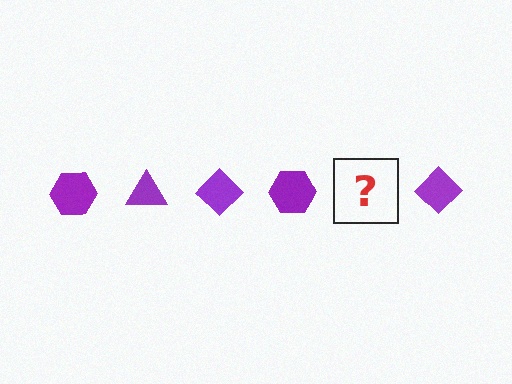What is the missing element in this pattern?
The missing element is a purple triangle.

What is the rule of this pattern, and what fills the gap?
The rule is that the pattern cycles through hexagon, triangle, diamond shapes in purple. The gap should be filled with a purple triangle.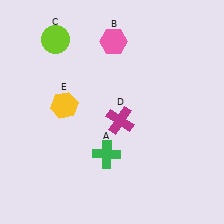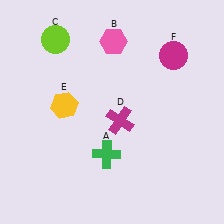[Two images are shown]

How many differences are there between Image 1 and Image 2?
There is 1 difference between the two images.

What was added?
A magenta circle (F) was added in Image 2.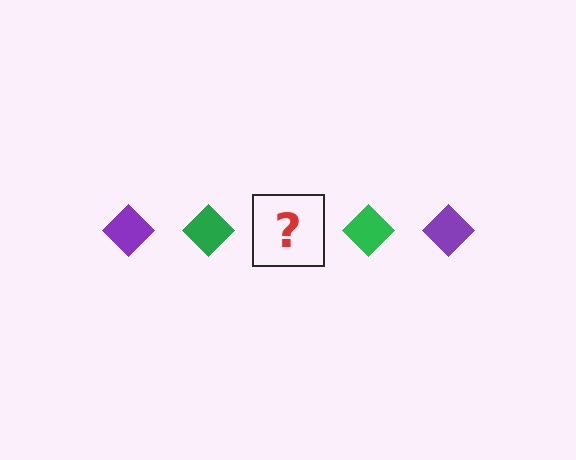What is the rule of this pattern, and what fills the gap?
The rule is that the pattern cycles through purple, green diamonds. The gap should be filled with a purple diamond.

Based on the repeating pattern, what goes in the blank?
The blank should be a purple diamond.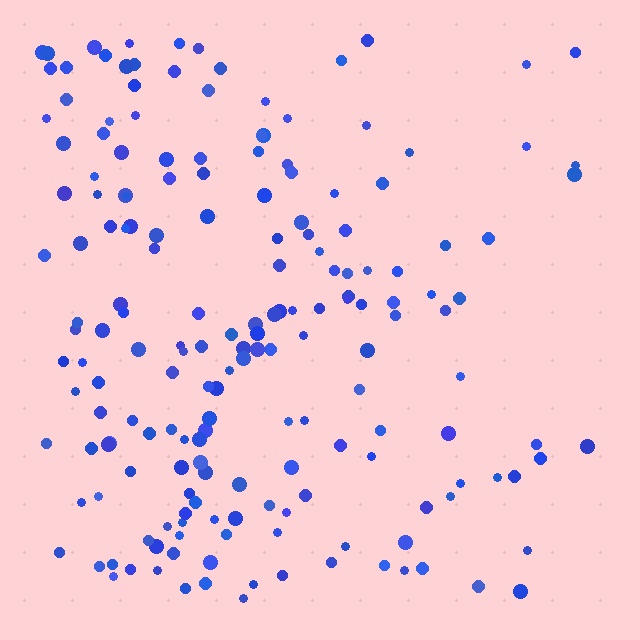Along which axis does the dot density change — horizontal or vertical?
Horizontal.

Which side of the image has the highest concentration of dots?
The left.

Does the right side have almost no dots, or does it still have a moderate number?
Still a moderate number, just noticeably fewer than the left.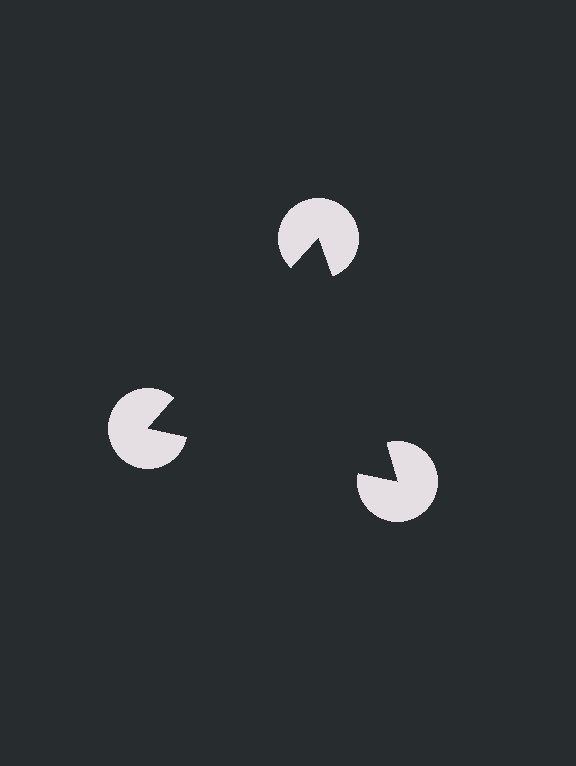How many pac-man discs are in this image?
There are 3 — one at each vertex of the illusory triangle.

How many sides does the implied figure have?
3 sides.